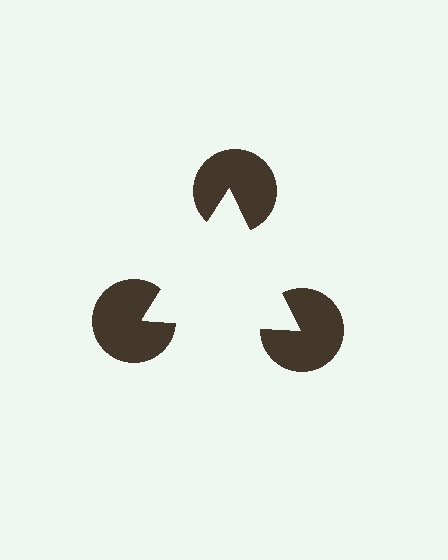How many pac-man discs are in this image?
There are 3 — one at each vertex of the illusory triangle.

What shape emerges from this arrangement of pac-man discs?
An illusory triangle — its edges are inferred from the aligned wedge cuts in the pac-man discs, not physically drawn.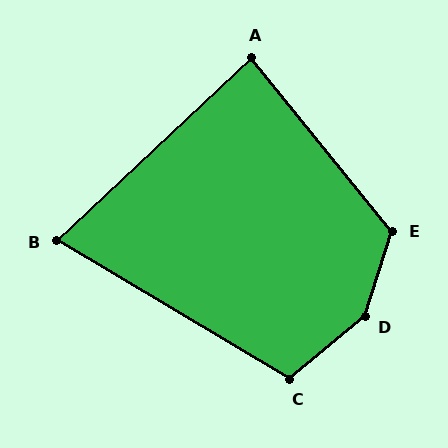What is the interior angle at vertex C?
Approximately 109 degrees (obtuse).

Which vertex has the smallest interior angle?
B, at approximately 74 degrees.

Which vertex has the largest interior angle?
D, at approximately 148 degrees.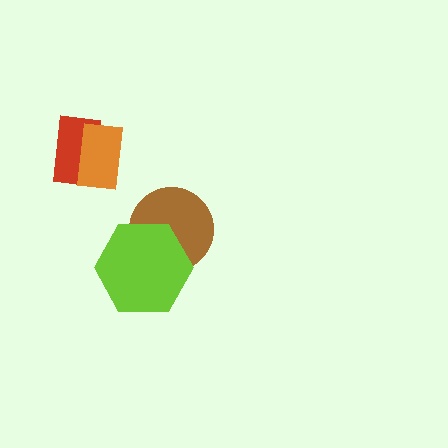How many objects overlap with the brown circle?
1 object overlaps with the brown circle.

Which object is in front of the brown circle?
The lime hexagon is in front of the brown circle.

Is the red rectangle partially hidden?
Yes, it is partially covered by another shape.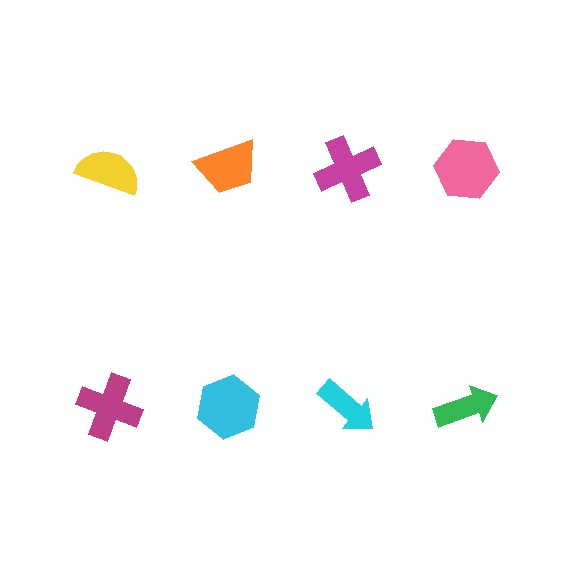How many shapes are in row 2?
4 shapes.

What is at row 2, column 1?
A magenta cross.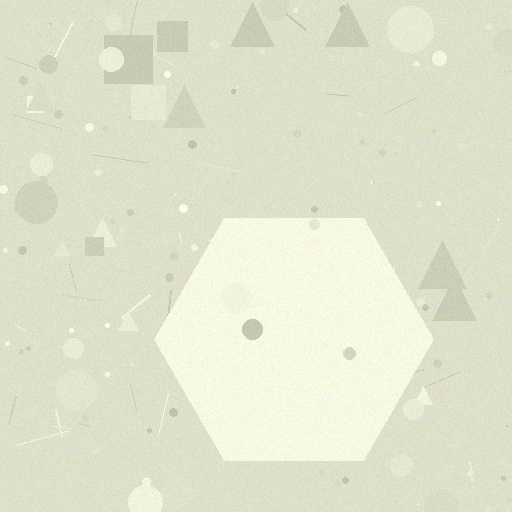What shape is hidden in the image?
A hexagon is hidden in the image.